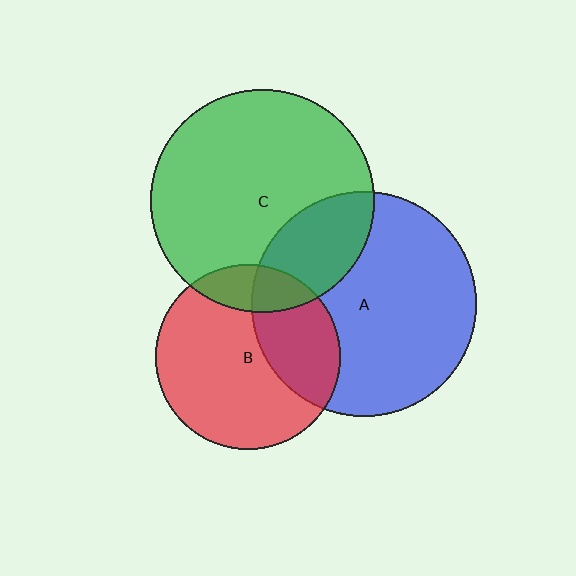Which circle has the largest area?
Circle A (blue).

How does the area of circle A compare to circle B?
Approximately 1.5 times.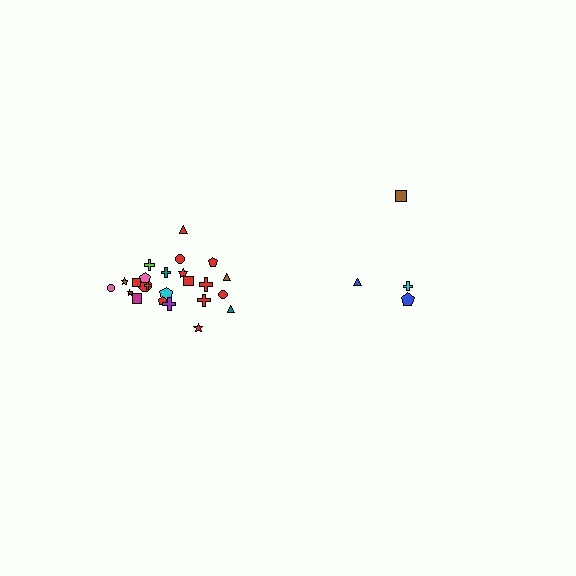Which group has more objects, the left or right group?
The left group.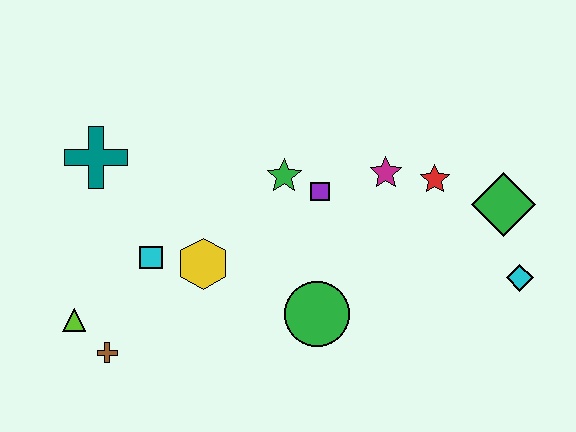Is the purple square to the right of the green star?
Yes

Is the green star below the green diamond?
No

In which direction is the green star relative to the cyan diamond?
The green star is to the left of the cyan diamond.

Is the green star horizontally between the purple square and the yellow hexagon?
Yes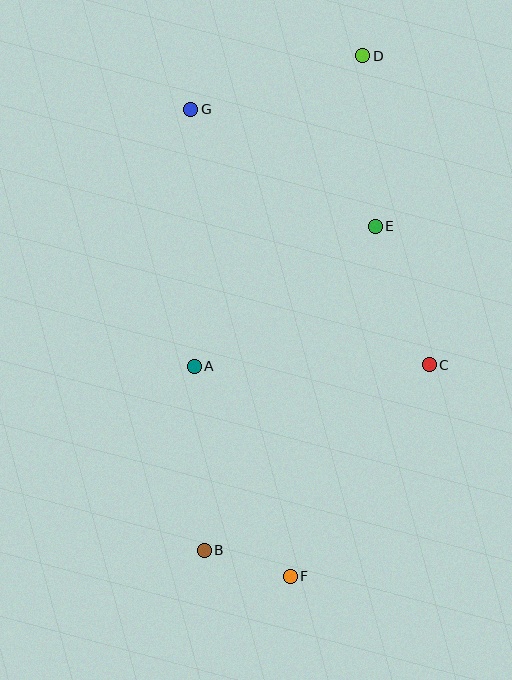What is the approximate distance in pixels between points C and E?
The distance between C and E is approximately 149 pixels.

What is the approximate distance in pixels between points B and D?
The distance between B and D is approximately 519 pixels.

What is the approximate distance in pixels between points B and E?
The distance between B and E is approximately 366 pixels.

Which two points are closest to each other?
Points B and F are closest to each other.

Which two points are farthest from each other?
Points D and F are farthest from each other.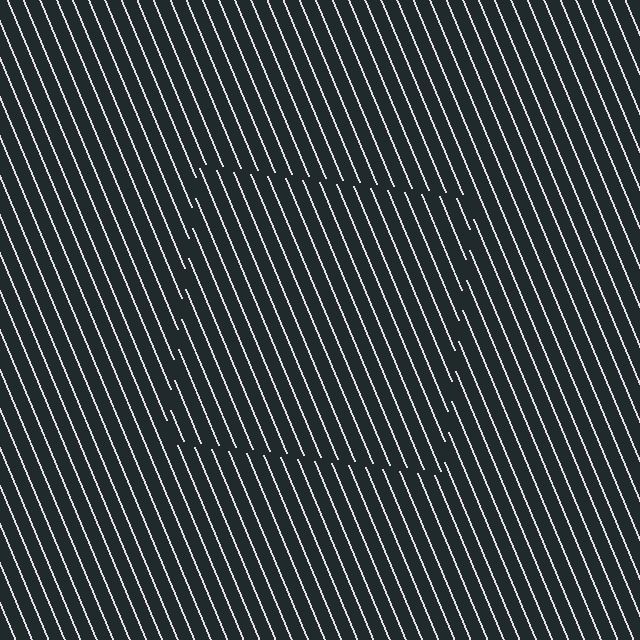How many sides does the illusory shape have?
4 sides — the line-ends trace a square.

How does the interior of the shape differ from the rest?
The interior of the shape contains the same grating, shifted by half a period — the contour is defined by the phase discontinuity where line-ends from the inner and outer gratings abut.